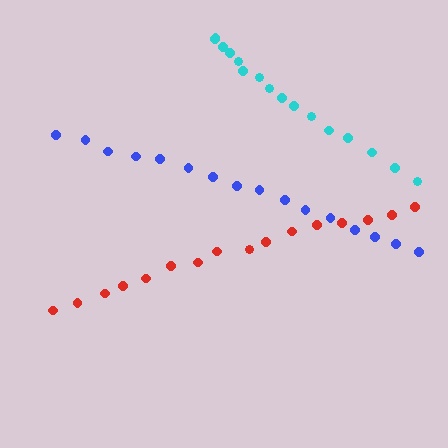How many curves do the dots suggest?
There are 3 distinct paths.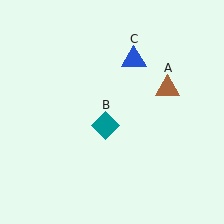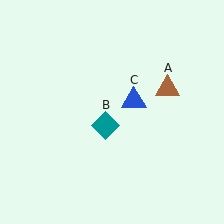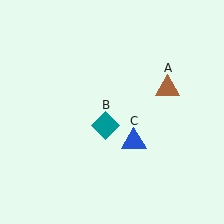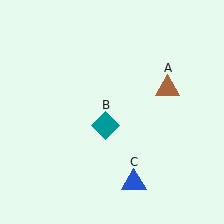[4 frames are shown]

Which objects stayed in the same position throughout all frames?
Brown triangle (object A) and teal diamond (object B) remained stationary.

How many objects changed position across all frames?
1 object changed position: blue triangle (object C).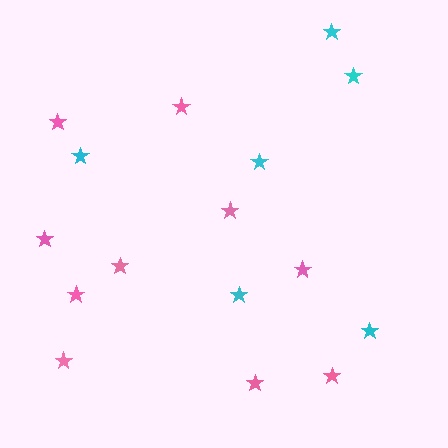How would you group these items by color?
There are 2 groups: one group of cyan stars (6) and one group of pink stars (10).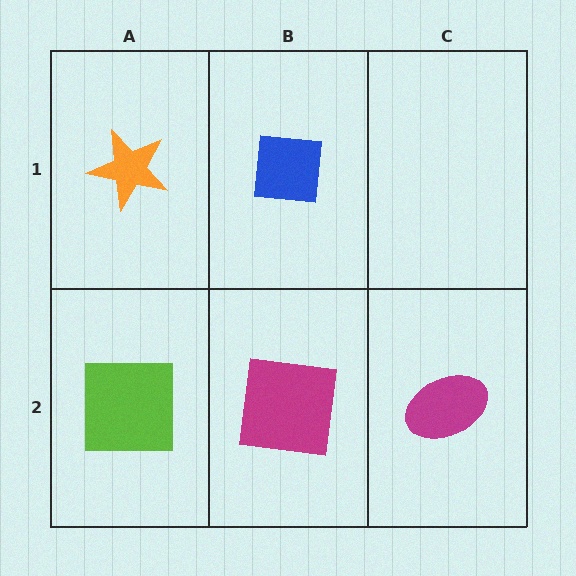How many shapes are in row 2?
3 shapes.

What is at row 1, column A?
An orange star.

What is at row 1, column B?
A blue square.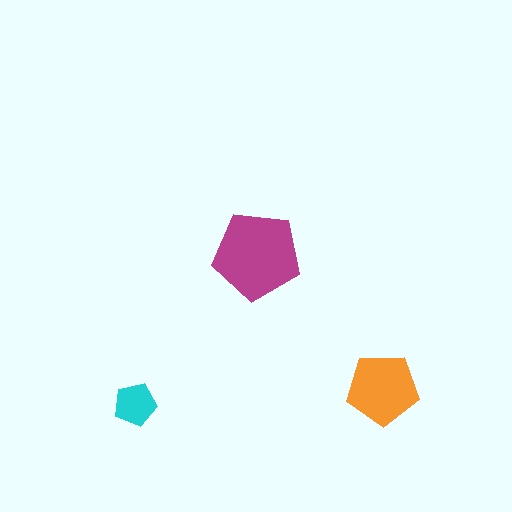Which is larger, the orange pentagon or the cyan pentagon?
The orange one.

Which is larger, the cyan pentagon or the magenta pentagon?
The magenta one.